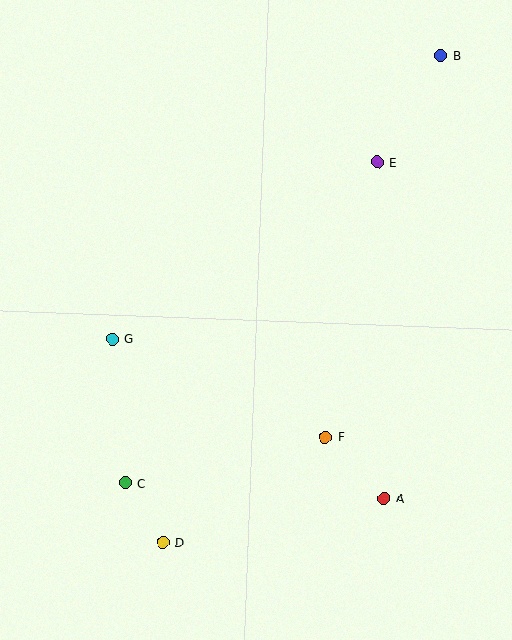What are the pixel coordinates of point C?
Point C is at (125, 483).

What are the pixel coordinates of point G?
Point G is at (113, 339).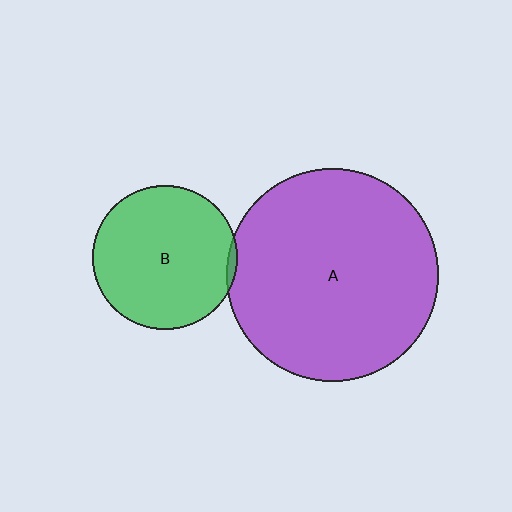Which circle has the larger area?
Circle A (purple).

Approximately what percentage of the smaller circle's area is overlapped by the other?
Approximately 5%.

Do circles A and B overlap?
Yes.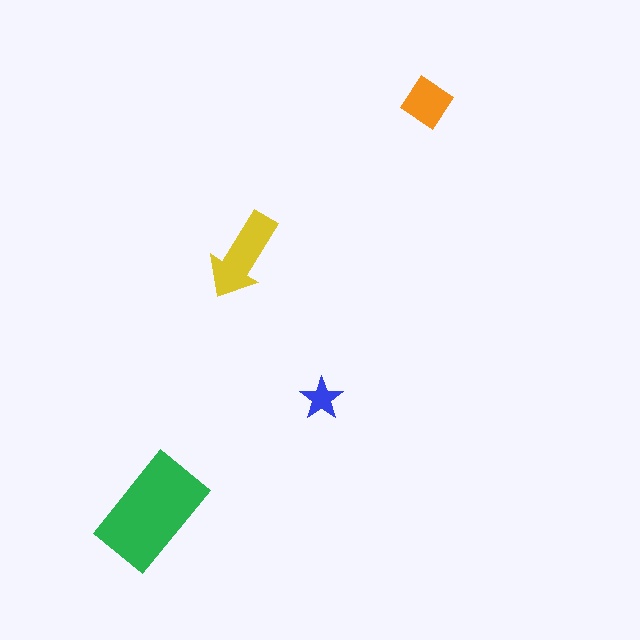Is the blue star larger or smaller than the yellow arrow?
Smaller.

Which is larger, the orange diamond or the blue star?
The orange diamond.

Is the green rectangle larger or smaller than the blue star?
Larger.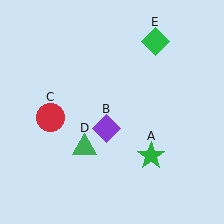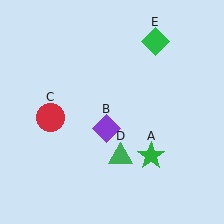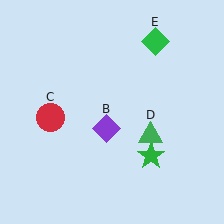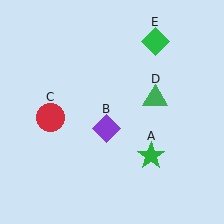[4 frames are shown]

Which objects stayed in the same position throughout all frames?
Green star (object A) and purple diamond (object B) and red circle (object C) and green diamond (object E) remained stationary.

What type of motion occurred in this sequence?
The green triangle (object D) rotated counterclockwise around the center of the scene.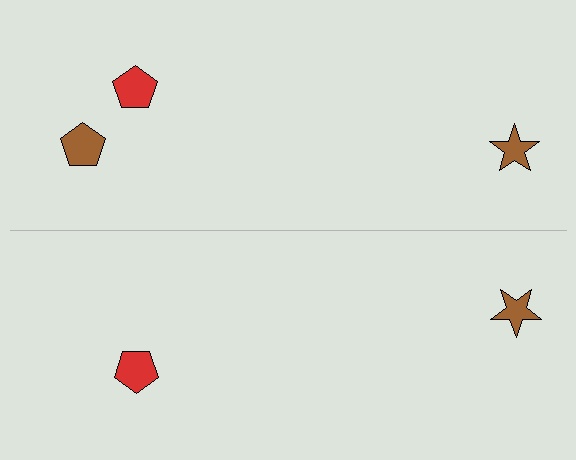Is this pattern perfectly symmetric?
No, the pattern is not perfectly symmetric. A brown pentagon is missing from the bottom side.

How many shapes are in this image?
There are 5 shapes in this image.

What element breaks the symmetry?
A brown pentagon is missing from the bottom side.